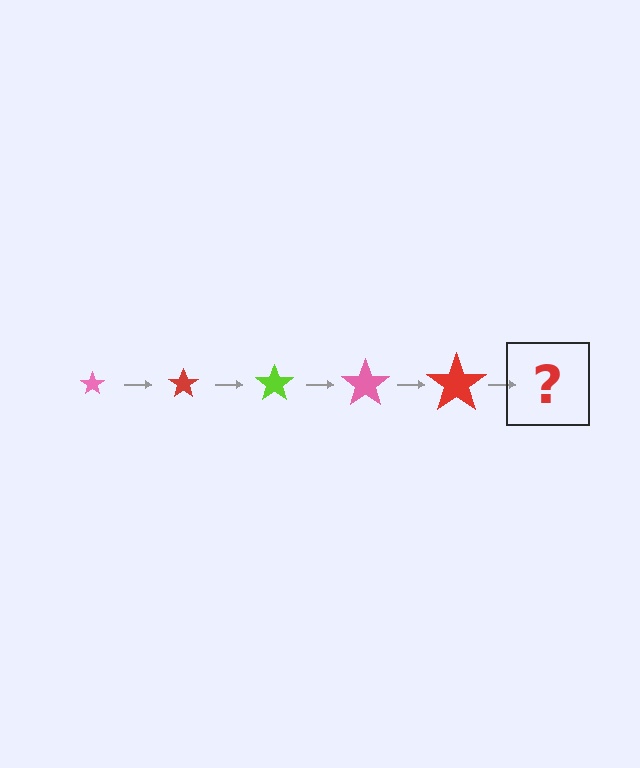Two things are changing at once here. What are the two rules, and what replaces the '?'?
The two rules are that the star grows larger each step and the color cycles through pink, red, and lime. The '?' should be a lime star, larger than the previous one.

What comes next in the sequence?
The next element should be a lime star, larger than the previous one.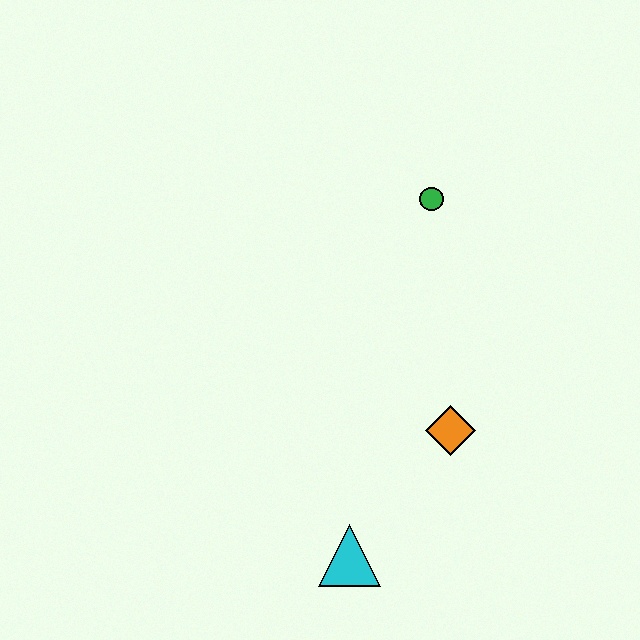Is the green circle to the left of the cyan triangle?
No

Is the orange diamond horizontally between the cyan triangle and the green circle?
No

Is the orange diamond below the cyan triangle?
No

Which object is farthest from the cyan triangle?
The green circle is farthest from the cyan triangle.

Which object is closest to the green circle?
The orange diamond is closest to the green circle.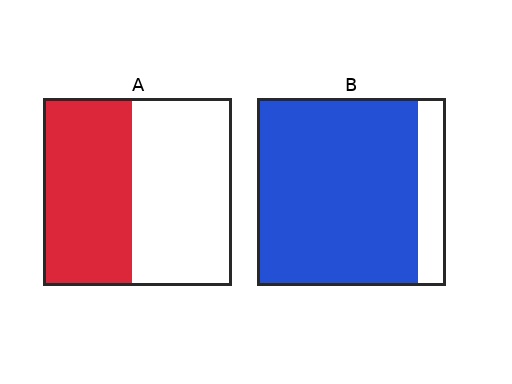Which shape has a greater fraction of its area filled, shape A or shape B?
Shape B.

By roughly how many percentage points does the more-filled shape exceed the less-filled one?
By roughly 40 percentage points (B over A).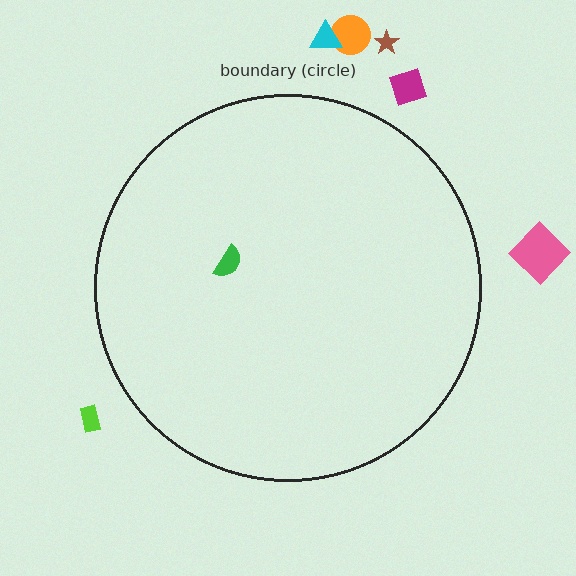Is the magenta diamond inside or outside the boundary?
Outside.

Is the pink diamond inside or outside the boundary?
Outside.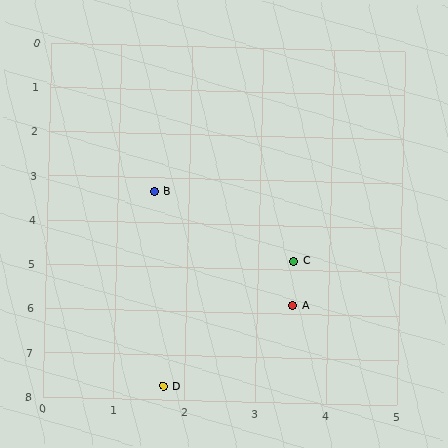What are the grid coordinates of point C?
Point C is at approximately (3.5, 4.8).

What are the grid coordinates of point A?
Point A is at approximately (3.5, 5.8).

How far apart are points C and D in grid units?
Points C and D are about 3.4 grid units apart.